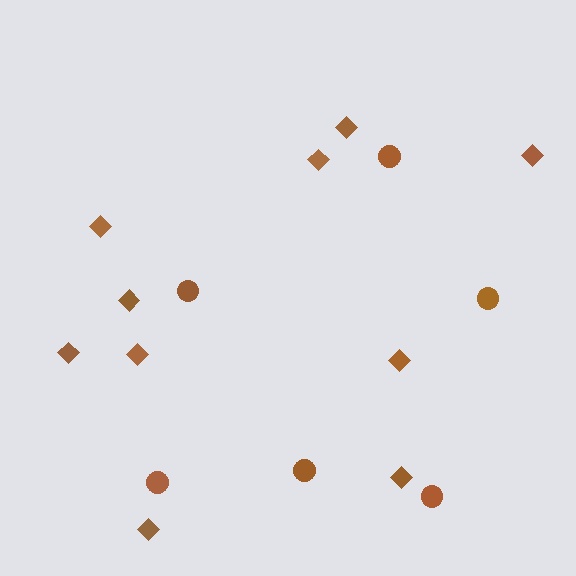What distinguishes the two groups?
There are 2 groups: one group of diamonds (10) and one group of circles (6).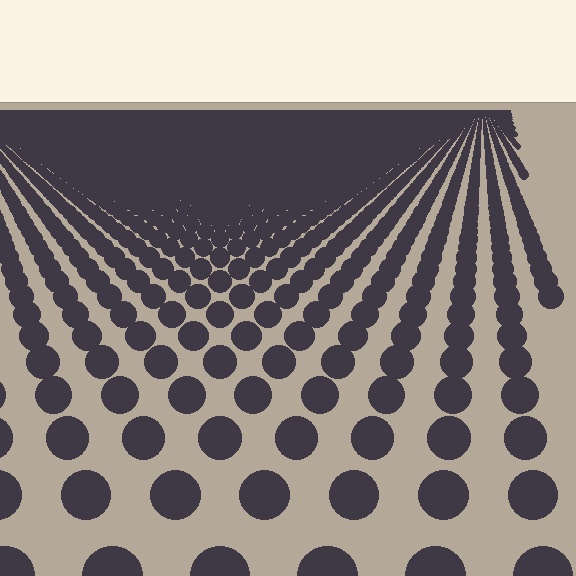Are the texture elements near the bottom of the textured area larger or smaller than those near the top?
Larger. Near the bottom, elements are closer to the viewer and appear at a bigger on-screen size.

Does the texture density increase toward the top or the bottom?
Density increases toward the top.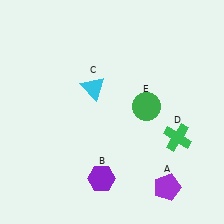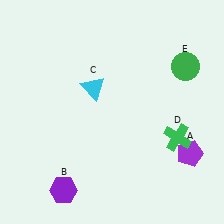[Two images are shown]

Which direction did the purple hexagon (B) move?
The purple hexagon (B) moved left.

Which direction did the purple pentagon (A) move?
The purple pentagon (A) moved up.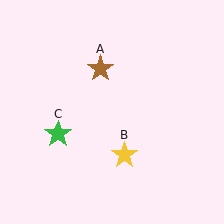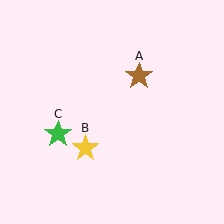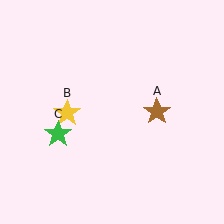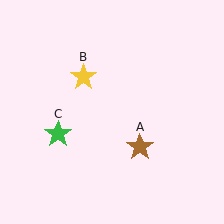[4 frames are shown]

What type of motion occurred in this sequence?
The brown star (object A), yellow star (object B) rotated clockwise around the center of the scene.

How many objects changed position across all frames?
2 objects changed position: brown star (object A), yellow star (object B).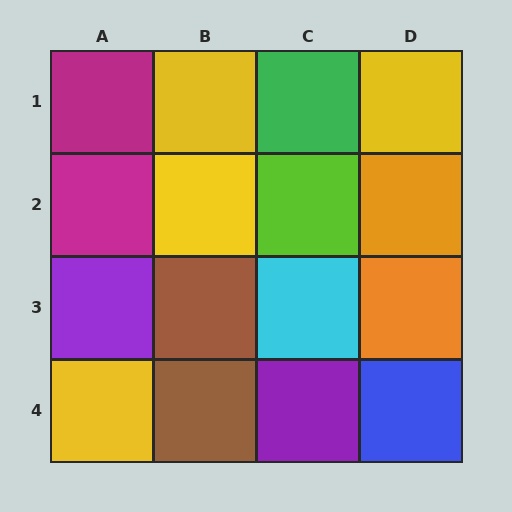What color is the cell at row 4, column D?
Blue.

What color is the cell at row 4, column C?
Purple.